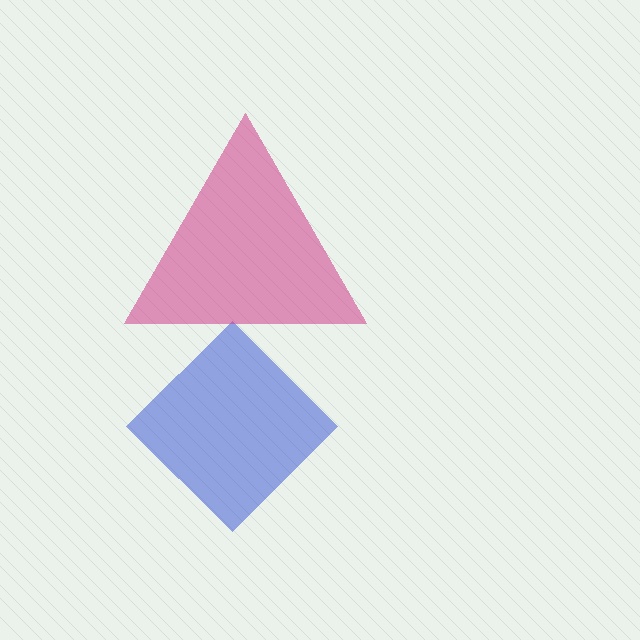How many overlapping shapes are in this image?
There are 2 overlapping shapes in the image.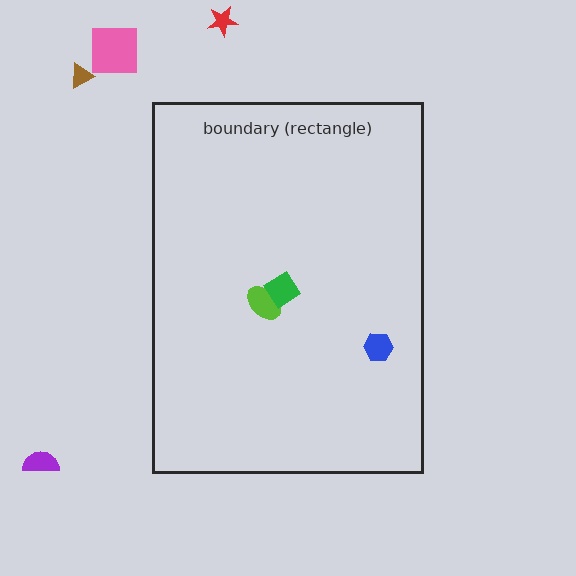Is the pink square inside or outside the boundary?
Outside.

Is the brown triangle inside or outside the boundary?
Outside.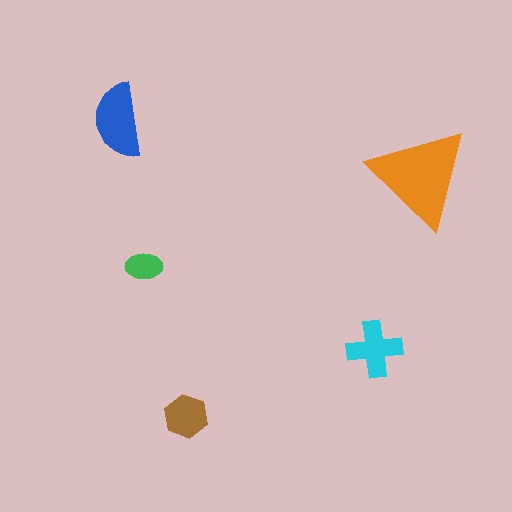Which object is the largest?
The orange triangle.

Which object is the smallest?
The green ellipse.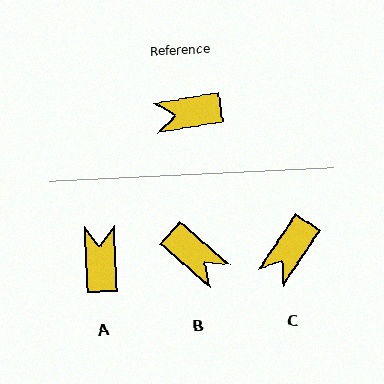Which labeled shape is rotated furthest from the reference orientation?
B, about 130 degrees away.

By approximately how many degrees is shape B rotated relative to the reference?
Approximately 130 degrees counter-clockwise.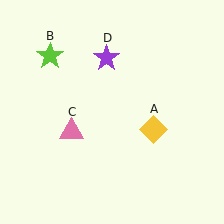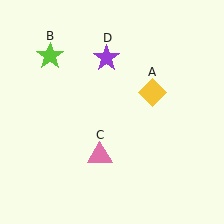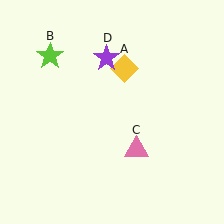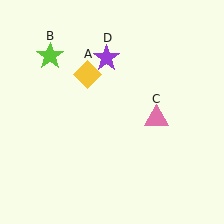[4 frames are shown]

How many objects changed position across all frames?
2 objects changed position: yellow diamond (object A), pink triangle (object C).